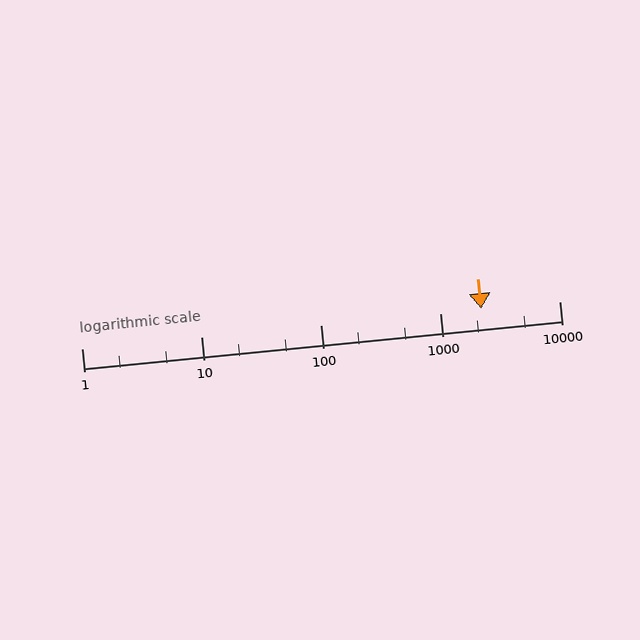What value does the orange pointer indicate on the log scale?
The pointer indicates approximately 2200.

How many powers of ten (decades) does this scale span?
The scale spans 4 decades, from 1 to 10000.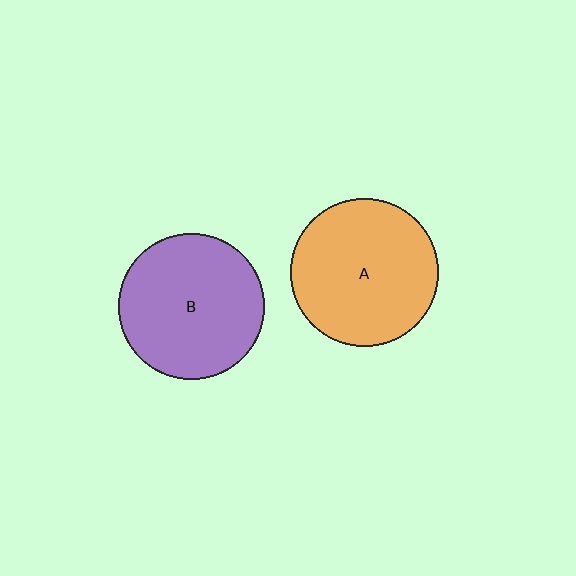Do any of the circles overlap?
No, none of the circles overlap.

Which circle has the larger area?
Circle A (orange).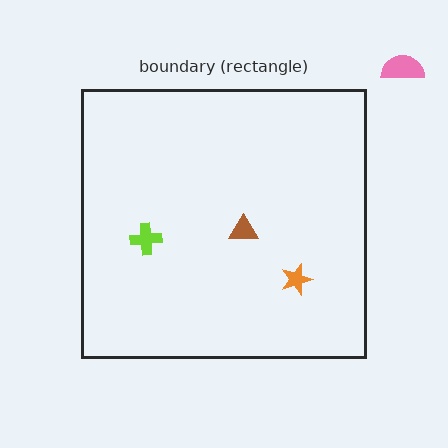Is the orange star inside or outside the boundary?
Inside.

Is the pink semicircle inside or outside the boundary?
Outside.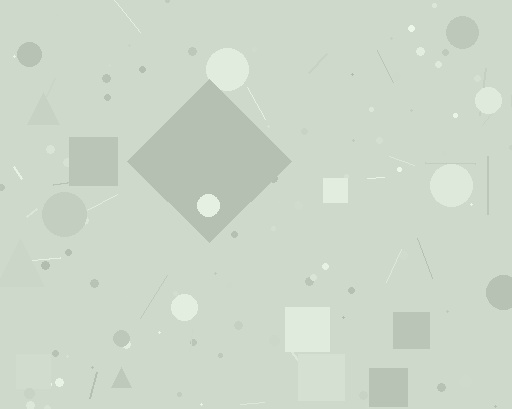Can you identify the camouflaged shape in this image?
The camouflaged shape is a diamond.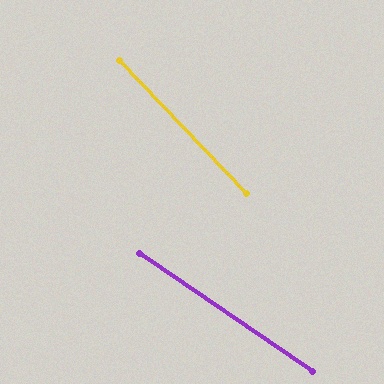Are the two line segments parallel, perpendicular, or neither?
Neither parallel nor perpendicular — they differ by about 12°.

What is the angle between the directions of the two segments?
Approximately 12 degrees.